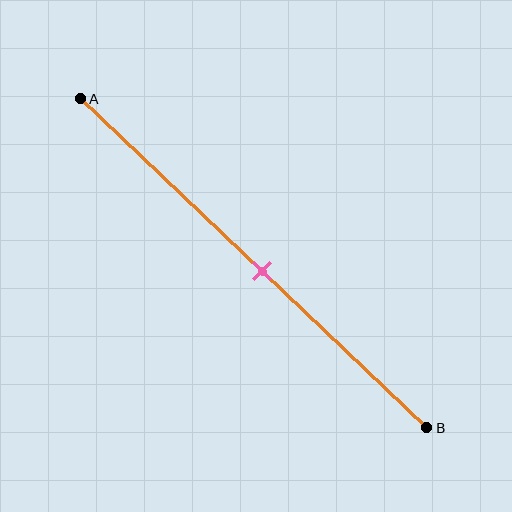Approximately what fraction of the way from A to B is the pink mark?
The pink mark is approximately 50% of the way from A to B.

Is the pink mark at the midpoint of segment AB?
Yes, the mark is approximately at the midpoint.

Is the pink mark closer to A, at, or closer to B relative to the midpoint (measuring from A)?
The pink mark is approximately at the midpoint of segment AB.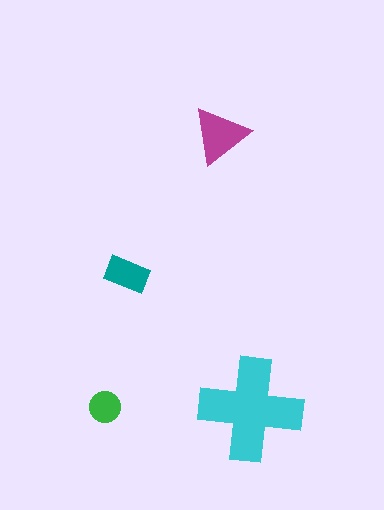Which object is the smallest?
The green circle.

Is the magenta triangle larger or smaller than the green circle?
Larger.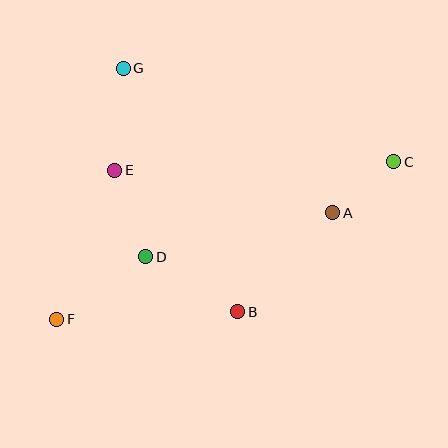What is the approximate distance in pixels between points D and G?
The distance between D and G is approximately 190 pixels.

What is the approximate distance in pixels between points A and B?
The distance between A and B is approximately 137 pixels.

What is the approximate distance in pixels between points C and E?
The distance between C and E is approximately 279 pixels.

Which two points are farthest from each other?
Points C and F are farthest from each other.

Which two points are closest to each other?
Points A and C are closest to each other.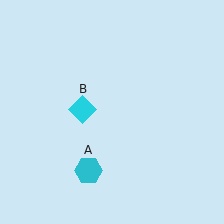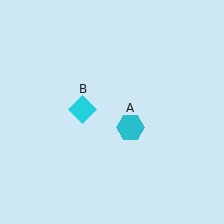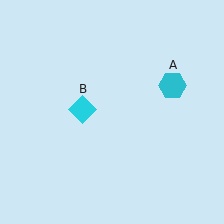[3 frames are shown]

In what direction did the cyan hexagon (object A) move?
The cyan hexagon (object A) moved up and to the right.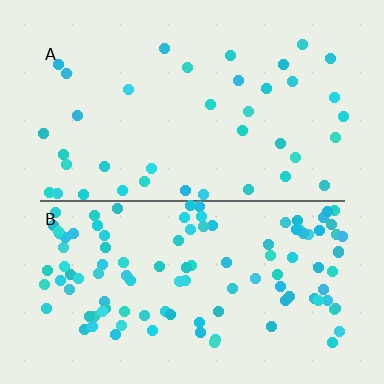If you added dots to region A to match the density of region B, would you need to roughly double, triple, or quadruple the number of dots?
Approximately triple.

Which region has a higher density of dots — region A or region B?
B (the bottom).